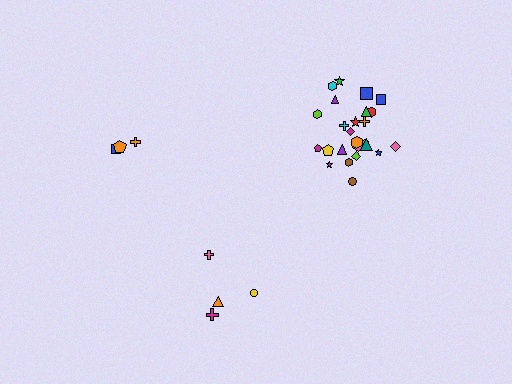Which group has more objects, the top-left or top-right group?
The top-right group.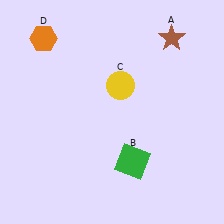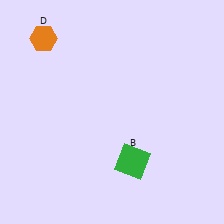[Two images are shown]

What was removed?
The brown star (A), the yellow circle (C) were removed in Image 2.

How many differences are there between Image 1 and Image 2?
There are 2 differences between the two images.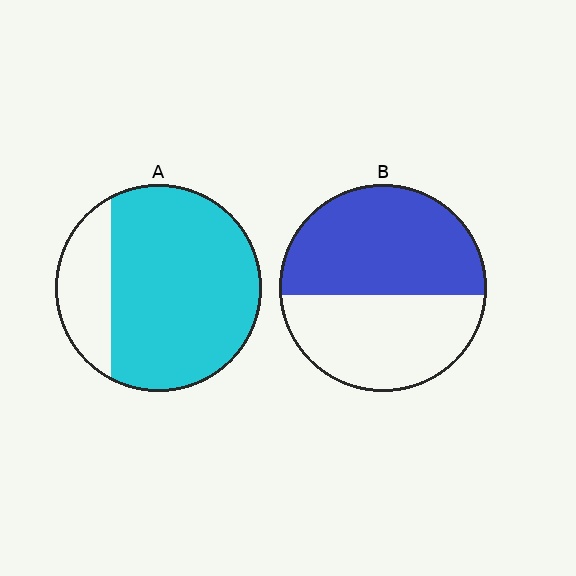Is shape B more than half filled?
Yes.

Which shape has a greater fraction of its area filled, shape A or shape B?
Shape A.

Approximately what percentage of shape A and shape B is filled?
A is approximately 80% and B is approximately 55%.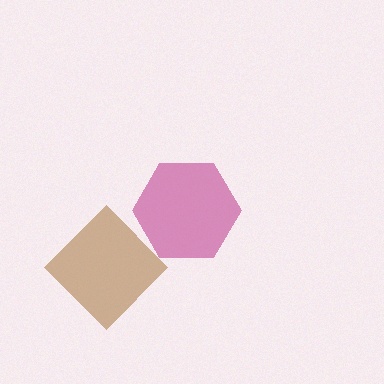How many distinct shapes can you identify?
There are 2 distinct shapes: a brown diamond, a magenta hexagon.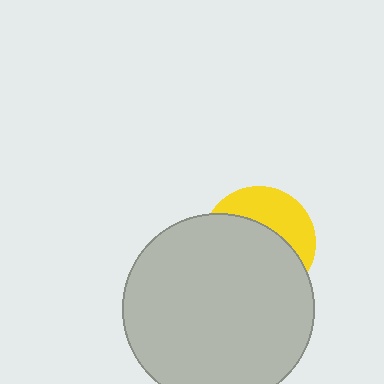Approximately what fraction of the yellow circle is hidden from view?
Roughly 64% of the yellow circle is hidden behind the light gray circle.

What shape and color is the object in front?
The object in front is a light gray circle.